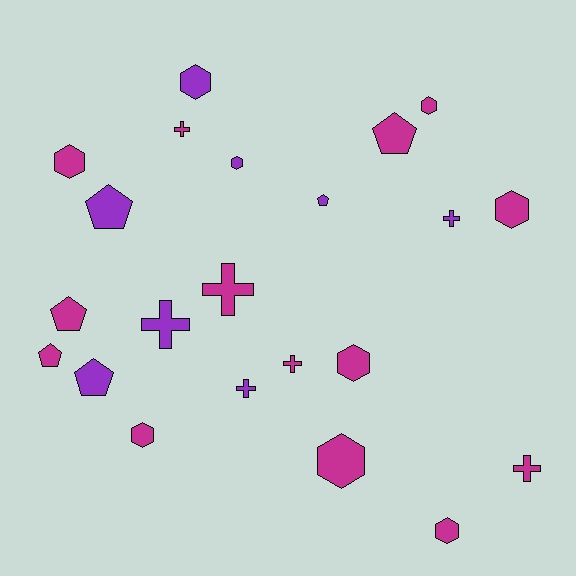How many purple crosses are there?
There are 3 purple crosses.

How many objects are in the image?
There are 22 objects.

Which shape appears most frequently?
Hexagon, with 9 objects.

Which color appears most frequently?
Magenta, with 14 objects.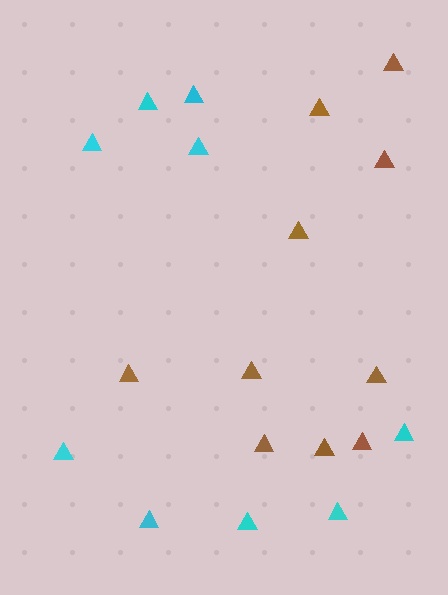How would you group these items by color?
There are 2 groups: one group of brown triangles (10) and one group of cyan triangles (9).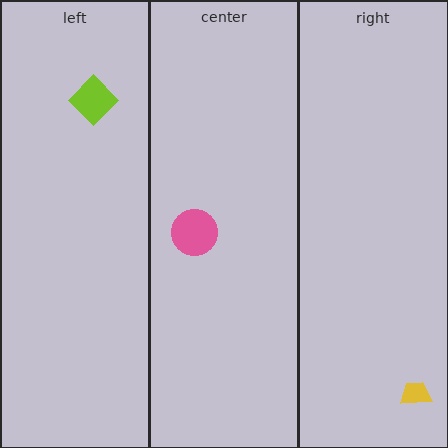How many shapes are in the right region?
1.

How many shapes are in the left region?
1.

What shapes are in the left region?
The lime diamond.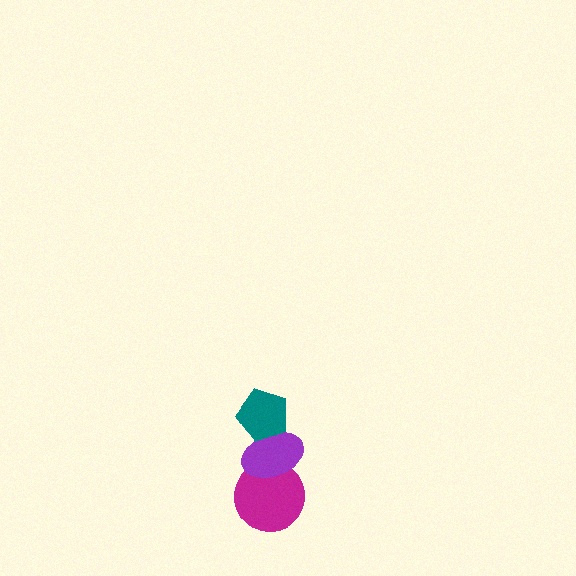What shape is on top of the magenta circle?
The purple ellipse is on top of the magenta circle.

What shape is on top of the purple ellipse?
The teal pentagon is on top of the purple ellipse.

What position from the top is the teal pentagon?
The teal pentagon is 1st from the top.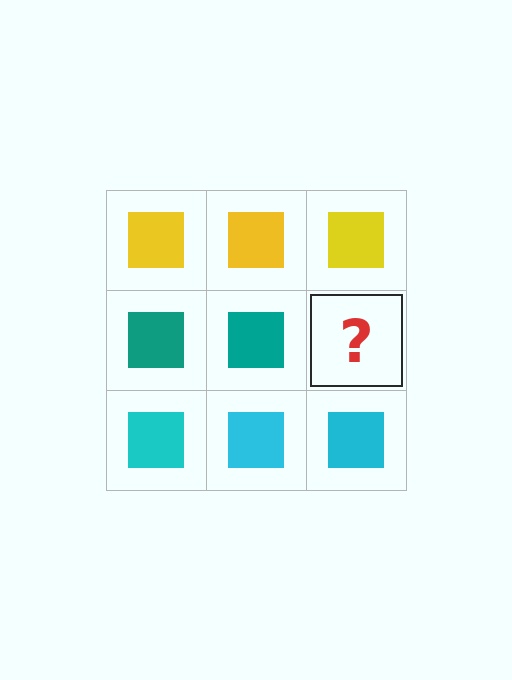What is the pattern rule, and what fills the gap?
The rule is that each row has a consistent color. The gap should be filled with a teal square.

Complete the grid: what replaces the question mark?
The question mark should be replaced with a teal square.